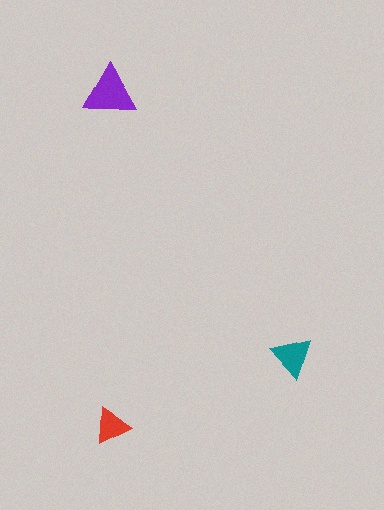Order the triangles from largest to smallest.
the purple one, the teal one, the red one.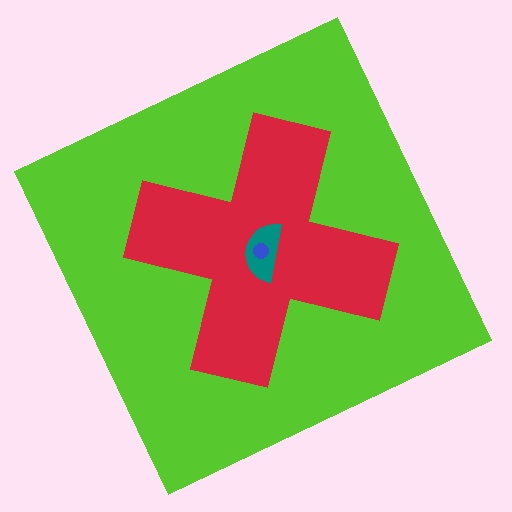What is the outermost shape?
The lime square.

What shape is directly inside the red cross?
The teal semicircle.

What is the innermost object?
The blue circle.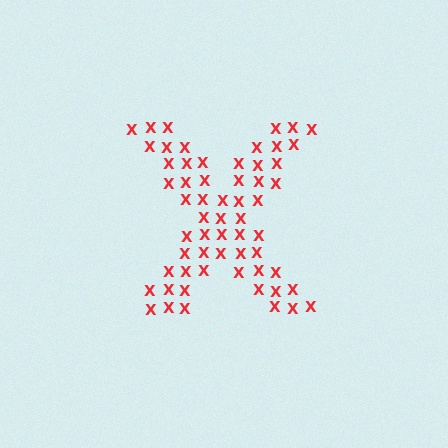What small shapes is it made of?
It is made of small letter X's.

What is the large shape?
The large shape is the letter X.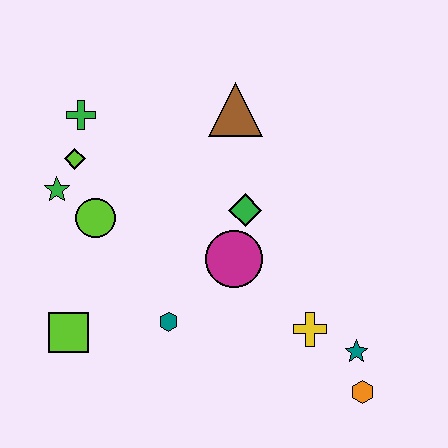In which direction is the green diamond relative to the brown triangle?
The green diamond is below the brown triangle.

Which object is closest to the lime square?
The teal hexagon is closest to the lime square.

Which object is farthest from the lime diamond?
The orange hexagon is farthest from the lime diamond.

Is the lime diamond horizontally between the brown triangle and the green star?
Yes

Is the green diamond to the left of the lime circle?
No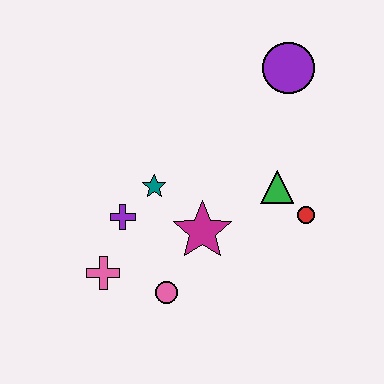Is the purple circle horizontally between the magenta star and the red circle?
Yes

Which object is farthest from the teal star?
The purple circle is farthest from the teal star.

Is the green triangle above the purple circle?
No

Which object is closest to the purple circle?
The green triangle is closest to the purple circle.